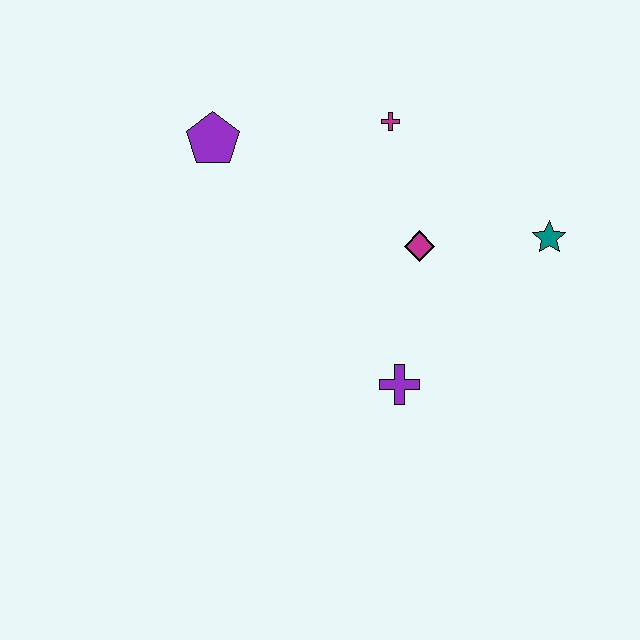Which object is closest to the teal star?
The magenta diamond is closest to the teal star.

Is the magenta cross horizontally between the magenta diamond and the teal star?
No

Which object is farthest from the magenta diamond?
The purple pentagon is farthest from the magenta diamond.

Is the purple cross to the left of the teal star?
Yes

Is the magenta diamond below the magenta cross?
Yes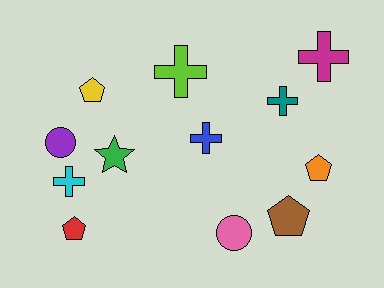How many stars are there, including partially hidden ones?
There is 1 star.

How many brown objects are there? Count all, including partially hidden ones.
There is 1 brown object.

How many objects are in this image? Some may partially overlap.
There are 12 objects.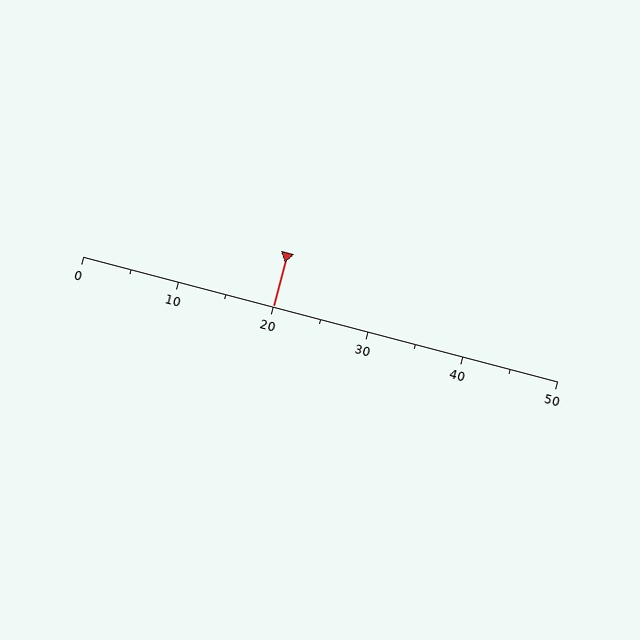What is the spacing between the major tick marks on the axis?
The major ticks are spaced 10 apart.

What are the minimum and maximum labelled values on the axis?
The axis runs from 0 to 50.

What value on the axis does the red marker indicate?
The marker indicates approximately 20.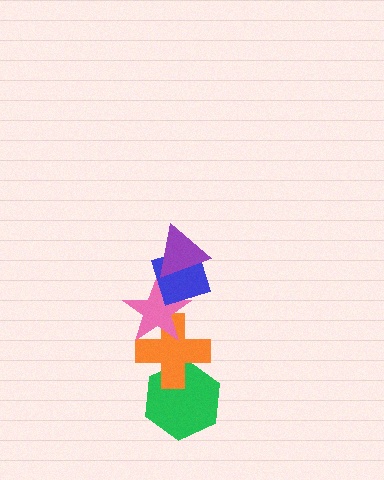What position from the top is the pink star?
The pink star is 3rd from the top.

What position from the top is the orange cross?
The orange cross is 4th from the top.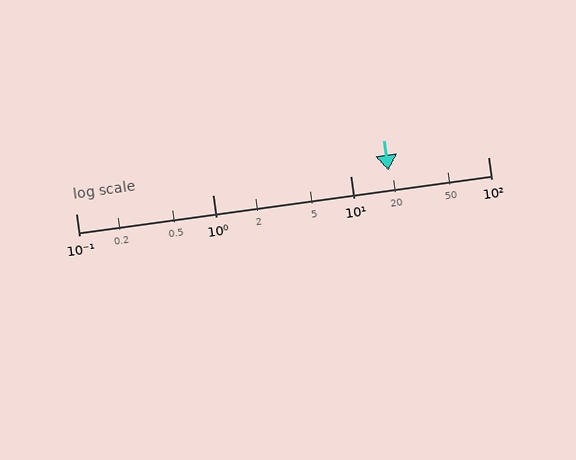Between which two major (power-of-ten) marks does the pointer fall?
The pointer is between 10 and 100.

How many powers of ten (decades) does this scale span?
The scale spans 3 decades, from 0.1 to 100.